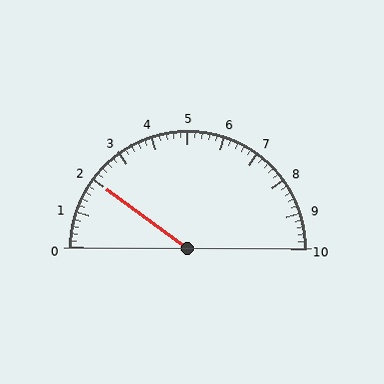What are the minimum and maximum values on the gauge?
The gauge ranges from 0 to 10.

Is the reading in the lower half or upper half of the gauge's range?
The reading is in the lower half of the range (0 to 10).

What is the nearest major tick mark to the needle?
The nearest major tick mark is 2.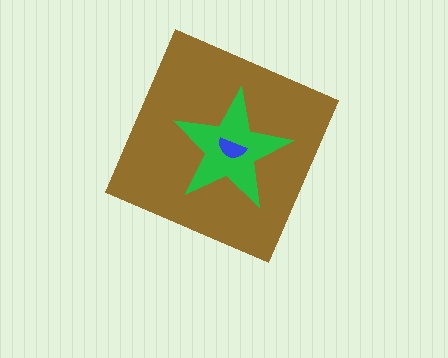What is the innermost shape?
The blue semicircle.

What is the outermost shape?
The brown diamond.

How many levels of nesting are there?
3.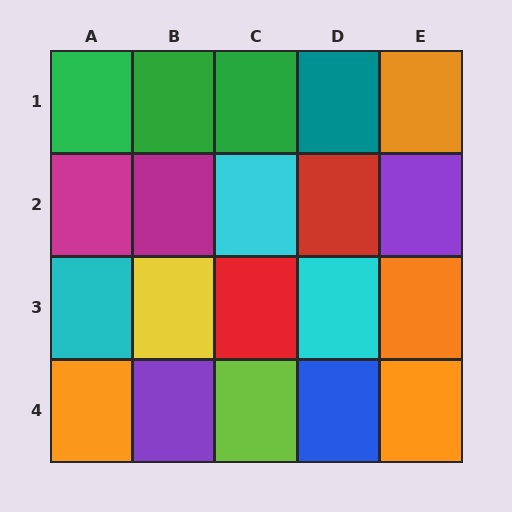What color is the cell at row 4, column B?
Purple.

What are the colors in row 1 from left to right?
Green, green, green, teal, orange.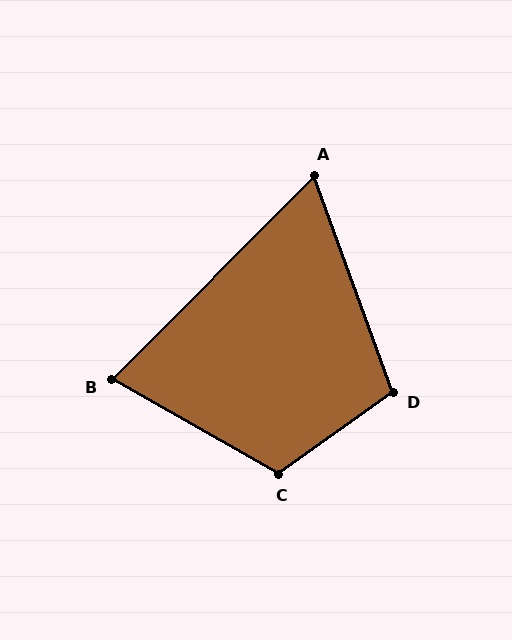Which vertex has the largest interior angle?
C, at approximately 115 degrees.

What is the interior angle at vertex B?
Approximately 75 degrees (acute).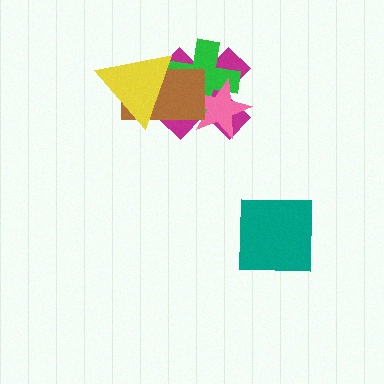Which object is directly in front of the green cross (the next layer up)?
The pink star is directly in front of the green cross.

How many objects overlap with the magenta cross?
4 objects overlap with the magenta cross.